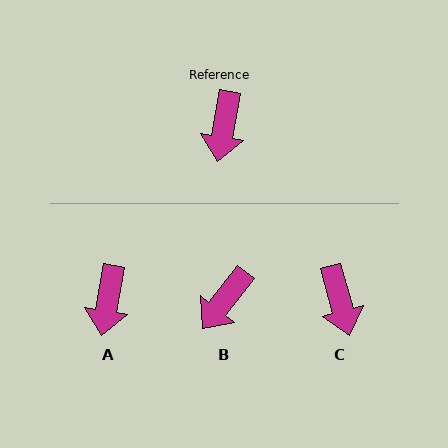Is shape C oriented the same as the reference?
No, it is off by about 26 degrees.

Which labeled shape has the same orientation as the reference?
A.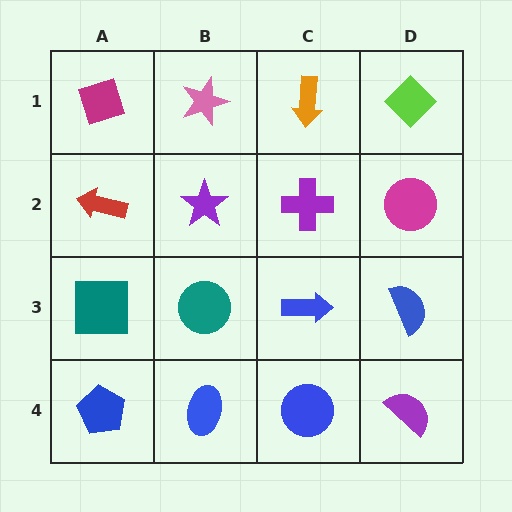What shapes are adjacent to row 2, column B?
A pink star (row 1, column B), a teal circle (row 3, column B), a red arrow (row 2, column A), a purple cross (row 2, column C).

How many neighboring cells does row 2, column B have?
4.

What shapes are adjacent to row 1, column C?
A purple cross (row 2, column C), a pink star (row 1, column B), a lime diamond (row 1, column D).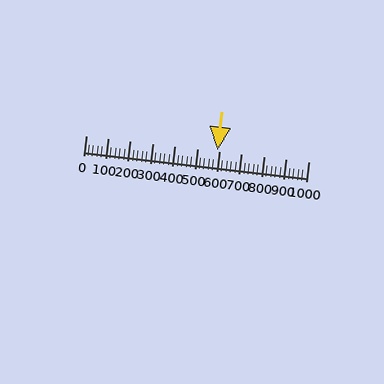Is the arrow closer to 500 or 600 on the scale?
The arrow is closer to 600.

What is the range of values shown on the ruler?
The ruler shows values from 0 to 1000.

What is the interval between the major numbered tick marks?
The major tick marks are spaced 100 units apart.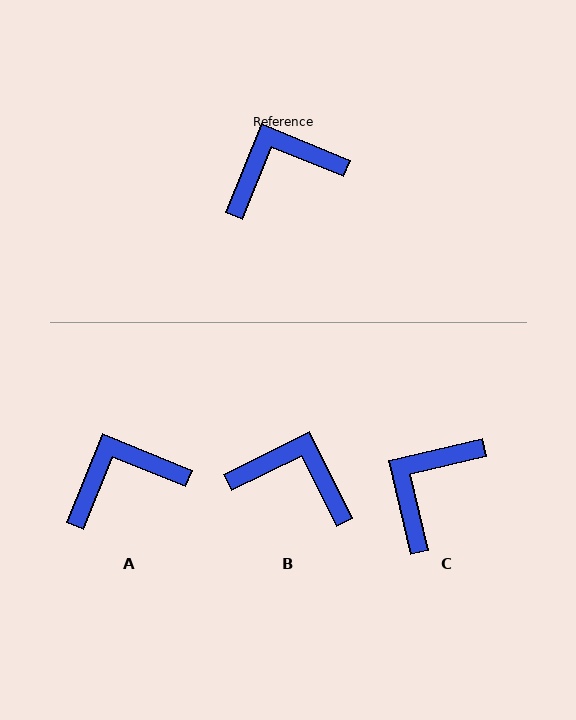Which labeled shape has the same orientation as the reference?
A.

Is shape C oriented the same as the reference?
No, it is off by about 36 degrees.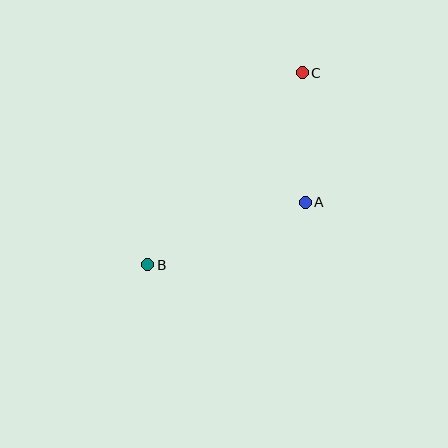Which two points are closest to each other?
Points A and C are closest to each other.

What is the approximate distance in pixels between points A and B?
The distance between A and B is approximately 170 pixels.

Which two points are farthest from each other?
Points B and C are farthest from each other.